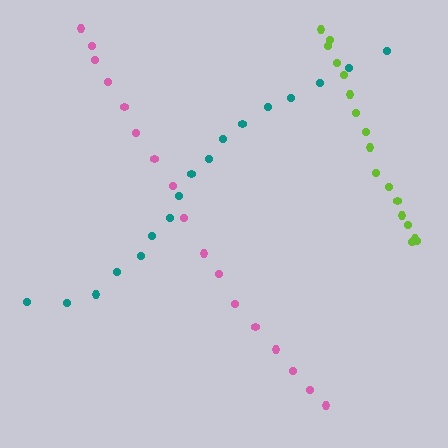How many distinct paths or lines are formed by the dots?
There are 3 distinct paths.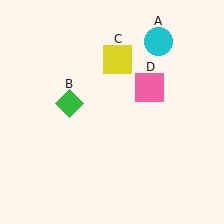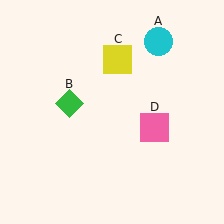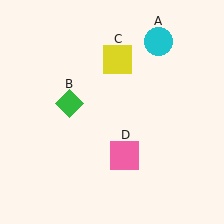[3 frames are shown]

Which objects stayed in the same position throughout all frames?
Cyan circle (object A) and green diamond (object B) and yellow square (object C) remained stationary.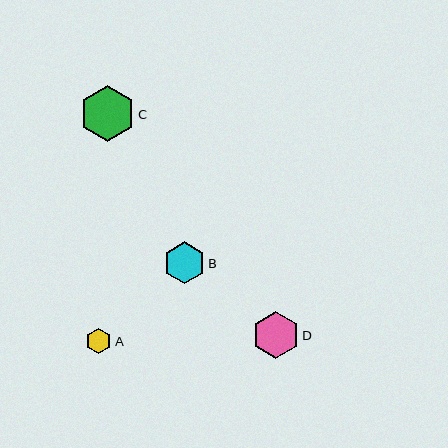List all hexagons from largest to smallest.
From largest to smallest: C, D, B, A.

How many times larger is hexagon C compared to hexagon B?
Hexagon C is approximately 1.3 times the size of hexagon B.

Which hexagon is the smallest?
Hexagon A is the smallest with a size of approximately 25 pixels.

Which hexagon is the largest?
Hexagon C is the largest with a size of approximately 56 pixels.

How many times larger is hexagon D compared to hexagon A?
Hexagon D is approximately 1.8 times the size of hexagon A.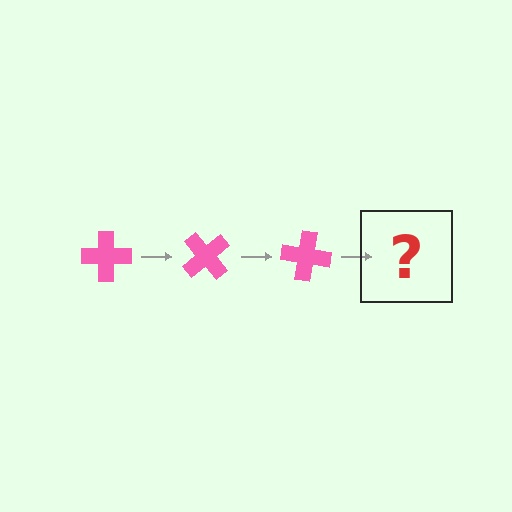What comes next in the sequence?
The next element should be a pink cross rotated 150 degrees.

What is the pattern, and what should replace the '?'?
The pattern is that the cross rotates 50 degrees each step. The '?' should be a pink cross rotated 150 degrees.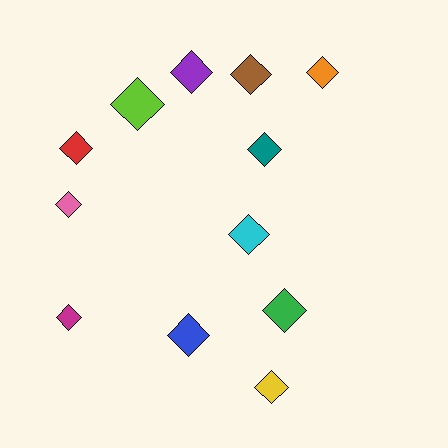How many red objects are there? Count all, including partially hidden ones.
There is 1 red object.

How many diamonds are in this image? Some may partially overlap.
There are 12 diamonds.